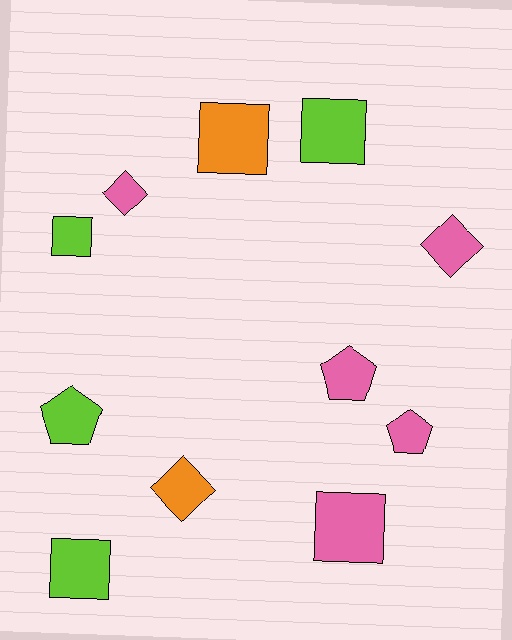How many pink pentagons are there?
There are 2 pink pentagons.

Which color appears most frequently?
Pink, with 5 objects.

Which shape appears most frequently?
Square, with 5 objects.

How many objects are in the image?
There are 11 objects.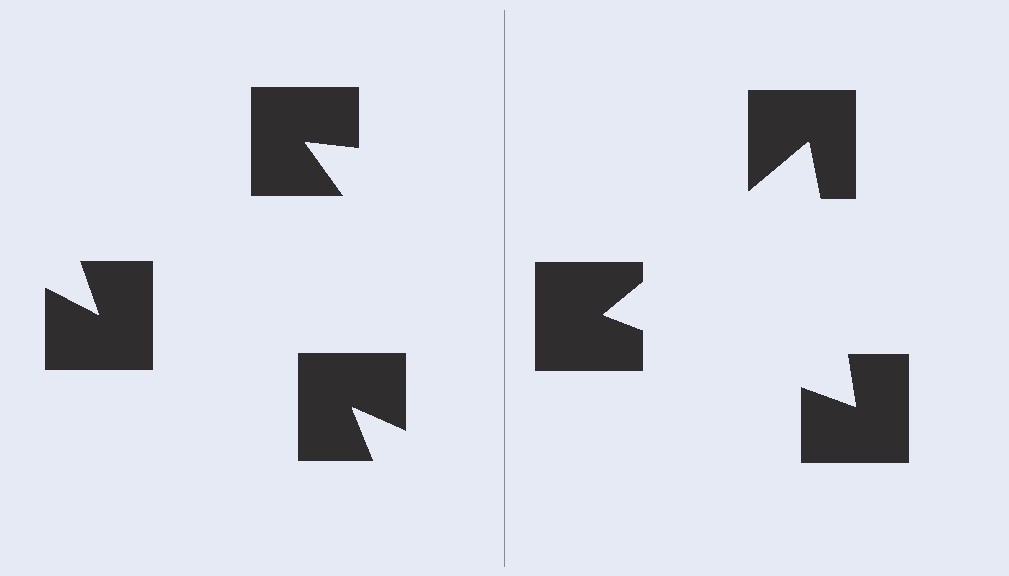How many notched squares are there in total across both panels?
6 — 3 on each side.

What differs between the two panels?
The notched squares are positioned identically on both sides; only the wedge orientations differ. On the right they align to a triangle; on the left they are misaligned.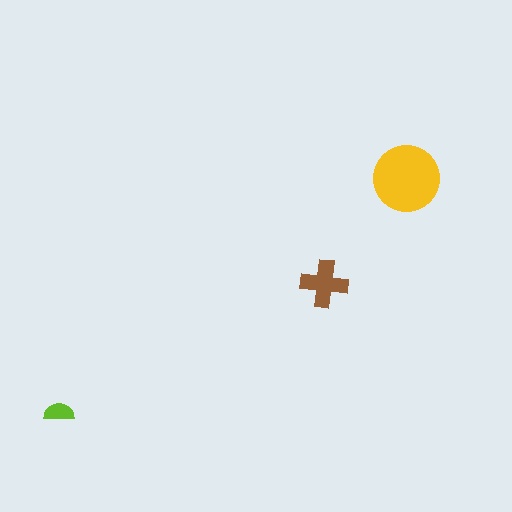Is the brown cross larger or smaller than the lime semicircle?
Larger.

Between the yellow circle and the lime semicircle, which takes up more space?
The yellow circle.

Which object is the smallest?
The lime semicircle.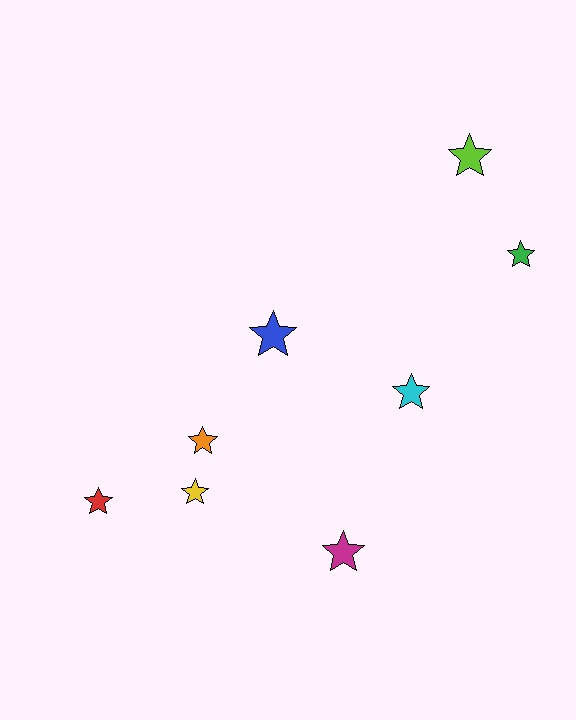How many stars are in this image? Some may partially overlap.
There are 8 stars.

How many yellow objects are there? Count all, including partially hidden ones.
There is 1 yellow object.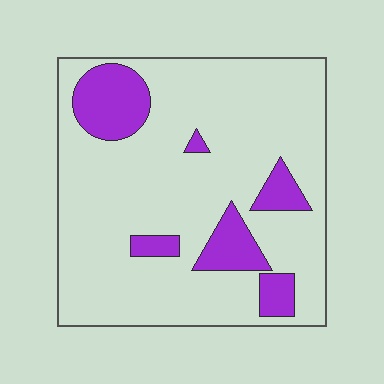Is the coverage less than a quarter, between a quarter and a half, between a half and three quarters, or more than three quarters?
Less than a quarter.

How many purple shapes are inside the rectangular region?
6.